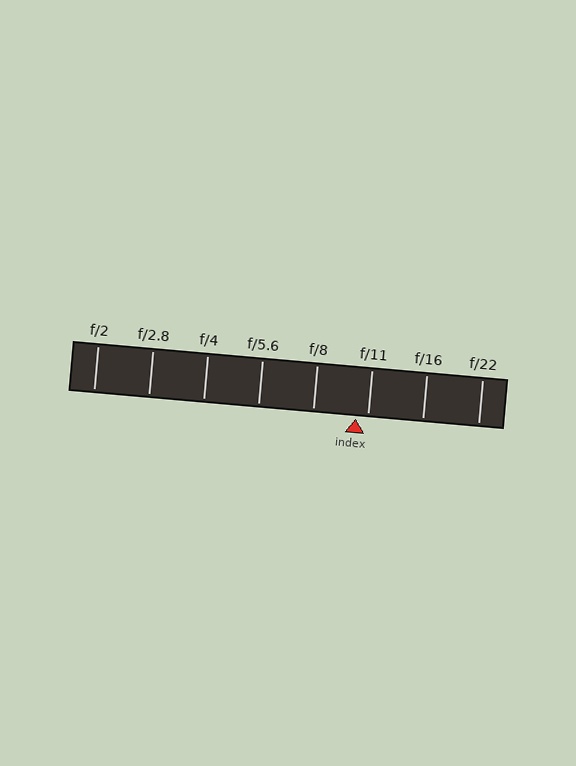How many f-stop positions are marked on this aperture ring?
There are 8 f-stop positions marked.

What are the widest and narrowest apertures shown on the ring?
The widest aperture shown is f/2 and the narrowest is f/22.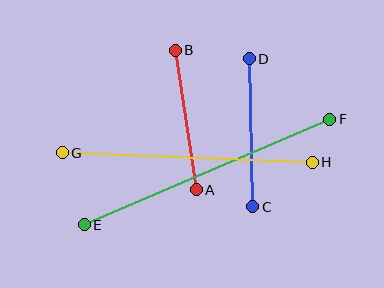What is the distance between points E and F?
The distance is approximately 267 pixels.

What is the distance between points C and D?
The distance is approximately 148 pixels.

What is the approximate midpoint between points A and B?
The midpoint is at approximately (186, 120) pixels.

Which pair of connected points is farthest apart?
Points E and F are farthest apart.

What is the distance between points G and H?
The distance is approximately 250 pixels.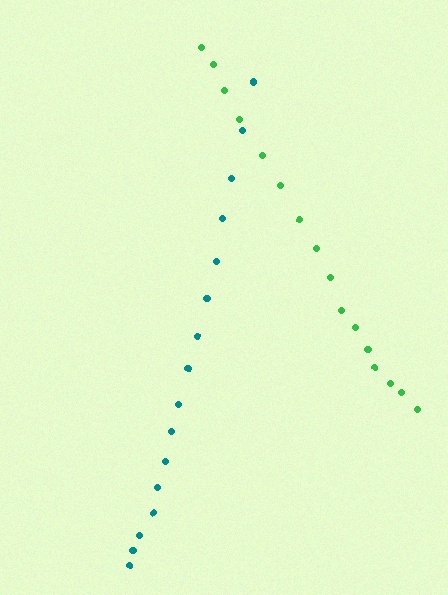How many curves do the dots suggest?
There are 2 distinct paths.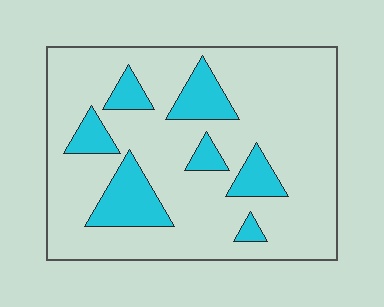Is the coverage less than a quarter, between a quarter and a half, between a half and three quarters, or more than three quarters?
Less than a quarter.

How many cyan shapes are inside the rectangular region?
7.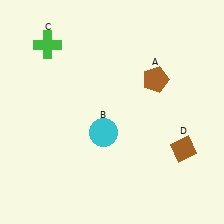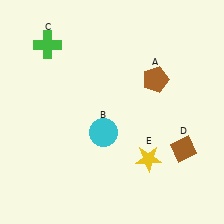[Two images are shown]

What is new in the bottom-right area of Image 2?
A yellow star (E) was added in the bottom-right area of Image 2.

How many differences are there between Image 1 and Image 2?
There is 1 difference between the two images.